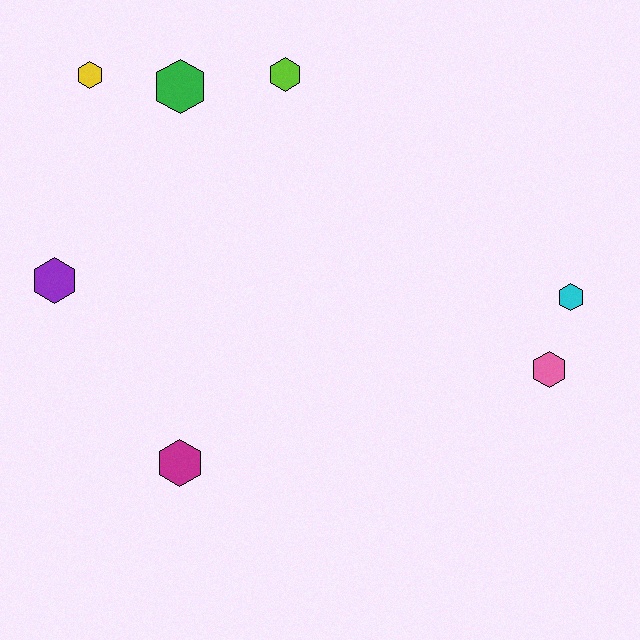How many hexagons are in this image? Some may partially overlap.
There are 7 hexagons.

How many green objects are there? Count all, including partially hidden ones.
There is 1 green object.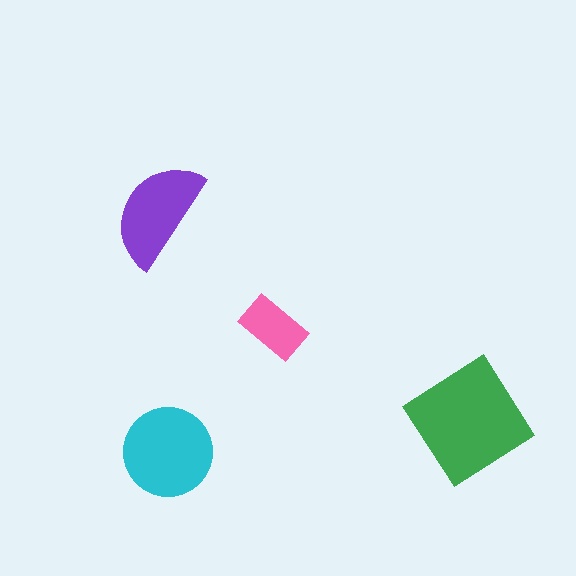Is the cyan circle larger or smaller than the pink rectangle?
Larger.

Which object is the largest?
The green diamond.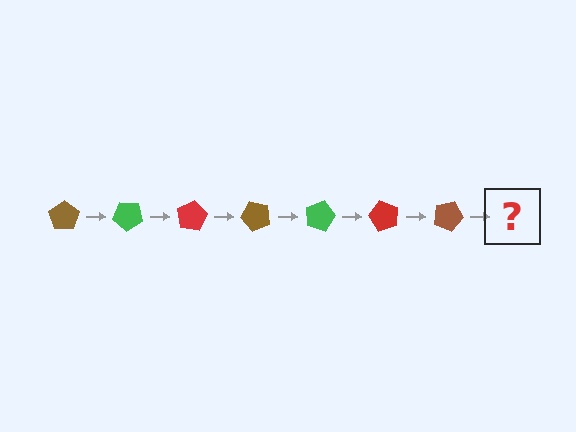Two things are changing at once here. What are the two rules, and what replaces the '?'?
The two rules are that it rotates 40 degrees each step and the color cycles through brown, green, and red. The '?' should be a green pentagon, rotated 280 degrees from the start.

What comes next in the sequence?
The next element should be a green pentagon, rotated 280 degrees from the start.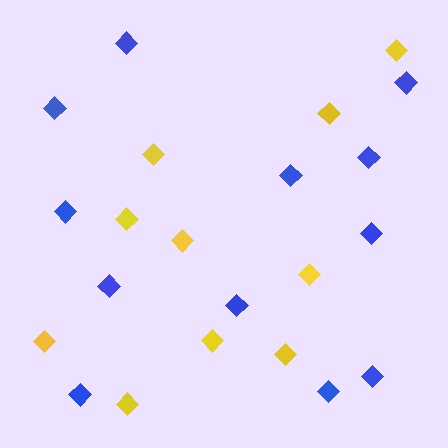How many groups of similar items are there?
There are 2 groups: one group of yellow diamonds (10) and one group of blue diamonds (12).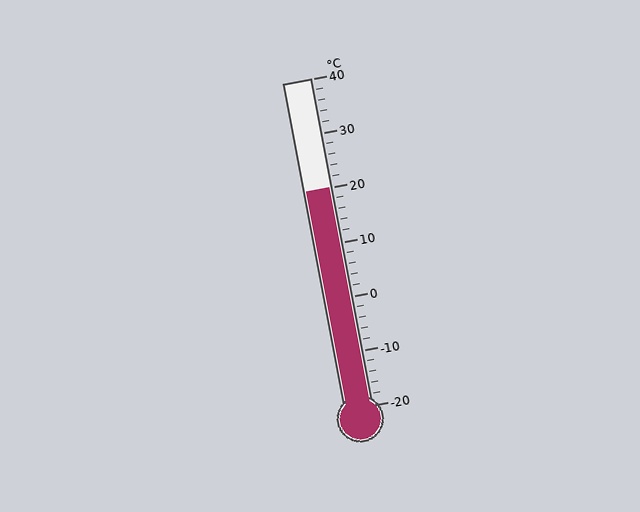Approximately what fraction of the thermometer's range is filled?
The thermometer is filled to approximately 65% of its range.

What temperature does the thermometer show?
The thermometer shows approximately 20°C.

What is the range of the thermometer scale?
The thermometer scale ranges from -20°C to 40°C.